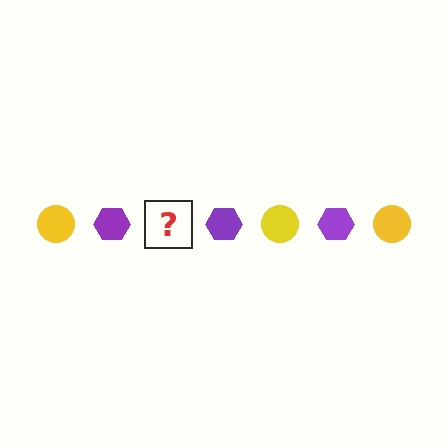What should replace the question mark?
The question mark should be replaced with a yellow circle.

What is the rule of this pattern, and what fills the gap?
The rule is that the pattern alternates between yellow circle and purple hexagon. The gap should be filled with a yellow circle.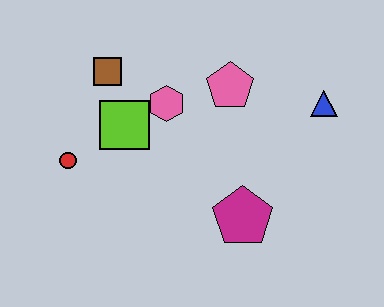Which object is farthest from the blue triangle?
The red circle is farthest from the blue triangle.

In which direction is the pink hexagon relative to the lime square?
The pink hexagon is to the right of the lime square.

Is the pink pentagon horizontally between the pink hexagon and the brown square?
No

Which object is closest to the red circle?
The lime square is closest to the red circle.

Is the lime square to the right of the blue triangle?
No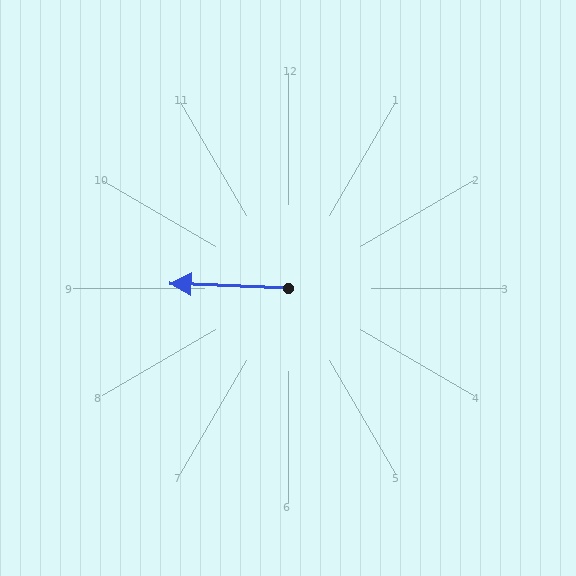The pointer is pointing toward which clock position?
Roughly 9 o'clock.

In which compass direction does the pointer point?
West.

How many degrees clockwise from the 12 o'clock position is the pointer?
Approximately 272 degrees.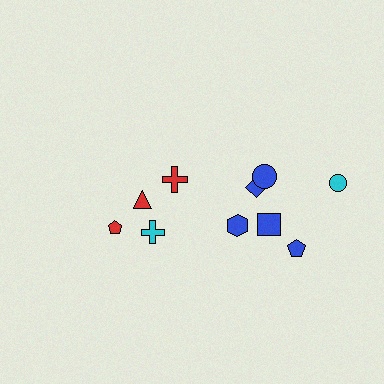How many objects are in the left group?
There are 4 objects.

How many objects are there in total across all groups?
There are 10 objects.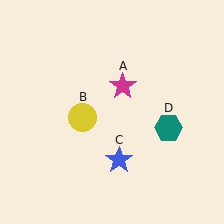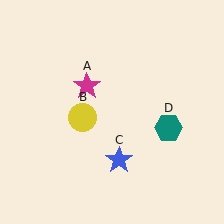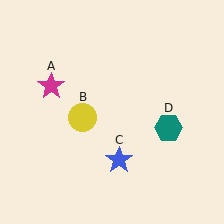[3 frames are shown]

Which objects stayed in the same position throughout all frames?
Yellow circle (object B) and blue star (object C) and teal hexagon (object D) remained stationary.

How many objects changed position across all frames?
1 object changed position: magenta star (object A).